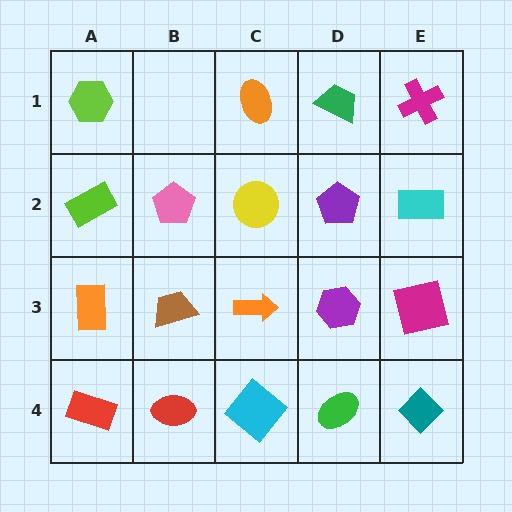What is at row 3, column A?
An orange rectangle.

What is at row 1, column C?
An orange ellipse.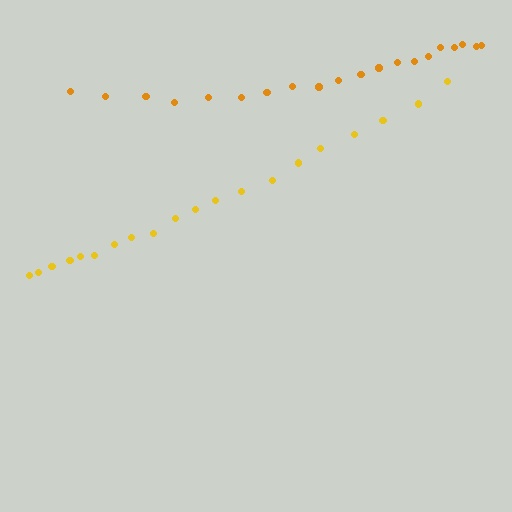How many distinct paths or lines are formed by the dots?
There are 2 distinct paths.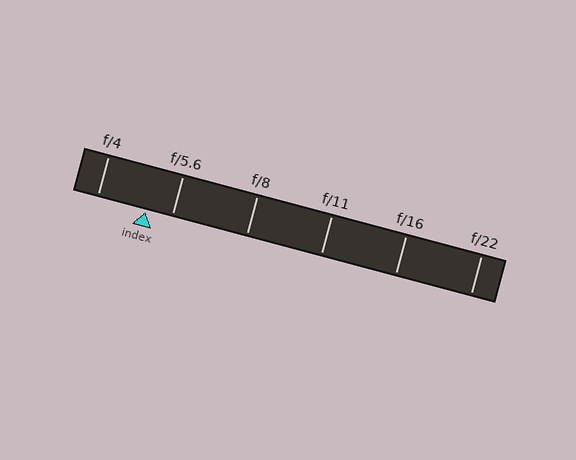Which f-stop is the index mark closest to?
The index mark is closest to f/5.6.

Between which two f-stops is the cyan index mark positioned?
The index mark is between f/4 and f/5.6.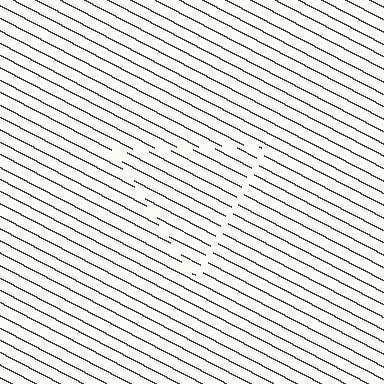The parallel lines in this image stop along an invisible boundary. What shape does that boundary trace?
An illusory triangle. The interior of the shape contains the same grating, shifted by half a period — the contour is defined by the phase discontinuity where line-ends from the inner and outer gratings abut.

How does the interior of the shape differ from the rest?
The interior of the shape contains the same grating, shifted by half a period — the contour is defined by the phase discontinuity where line-ends from the inner and outer gratings abut.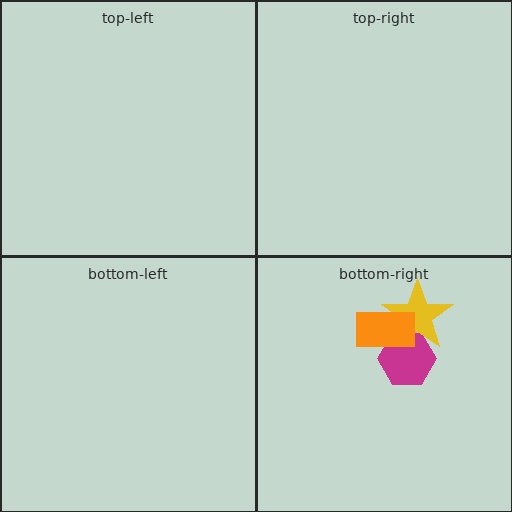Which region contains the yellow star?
The bottom-right region.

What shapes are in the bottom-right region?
The magenta hexagon, the yellow star, the orange rectangle.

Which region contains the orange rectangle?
The bottom-right region.